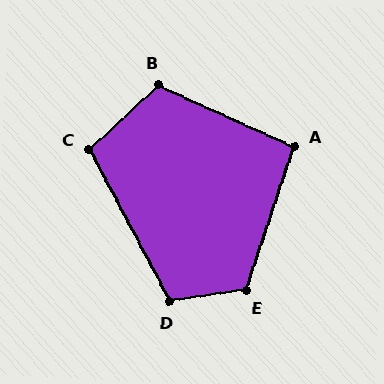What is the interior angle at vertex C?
Approximately 105 degrees (obtuse).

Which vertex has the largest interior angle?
E, at approximately 117 degrees.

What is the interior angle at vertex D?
Approximately 109 degrees (obtuse).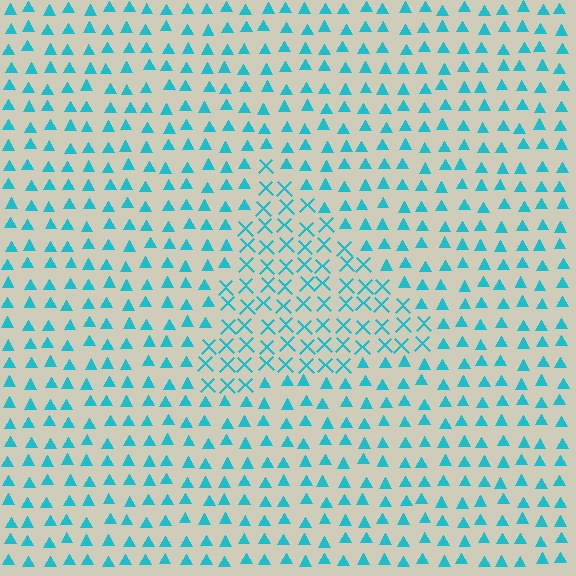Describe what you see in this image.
The image is filled with small cyan elements arranged in a uniform grid. A triangle-shaped region contains X marks, while the surrounding area contains triangles. The boundary is defined purely by the change in element shape.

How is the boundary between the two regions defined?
The boundary is defined by a change in element shape: X marks inside vs. triangles outside. All elements share the same color and spacing.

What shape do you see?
I see a triangle.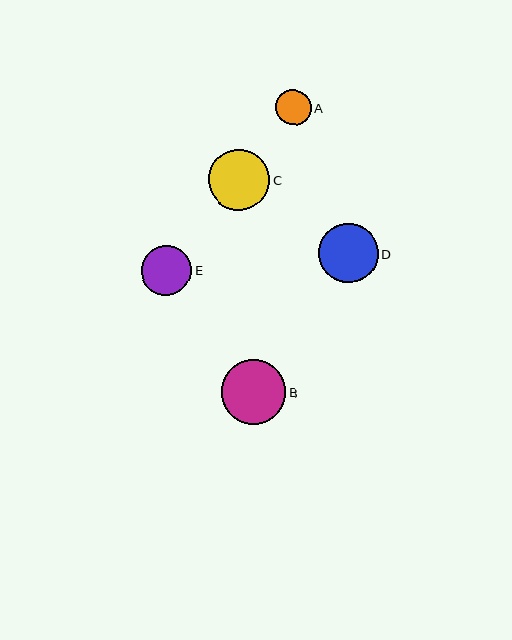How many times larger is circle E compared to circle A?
Circle E is approximately 1.4 times the size of circle A.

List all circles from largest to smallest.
From largest to smallest: B, C, D, E, A.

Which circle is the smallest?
Circle A is the smallest with a size of approximately 36 pixels.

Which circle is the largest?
Circle B is the largest with a size of approximately 65 pixels.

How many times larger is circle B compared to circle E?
Circle B is approximately 1.3 times the size of circle E.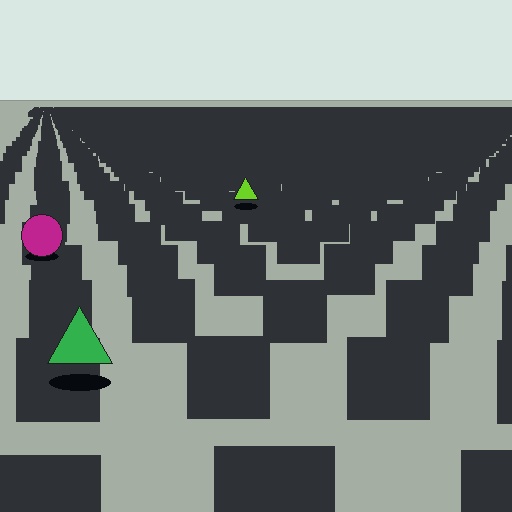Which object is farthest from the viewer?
The lime triangle is farthest from the viewer. It appears smaller and the ground texture around it is denser.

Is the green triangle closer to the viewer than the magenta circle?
Yes. The green triangle is closer — you can tell from the texture gradient: the ground texture is coarser near it.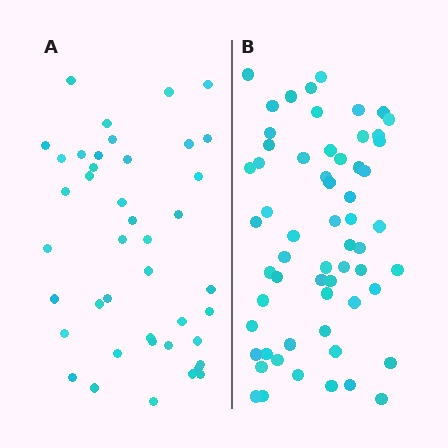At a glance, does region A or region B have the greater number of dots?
Region B (the right region) has more dots.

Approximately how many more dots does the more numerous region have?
Region B has approximately 20 more dots than region A.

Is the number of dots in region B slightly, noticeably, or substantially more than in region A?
Region B has noticeably more, but not dramatically so. The ratio is roughly 1.4 to 1.